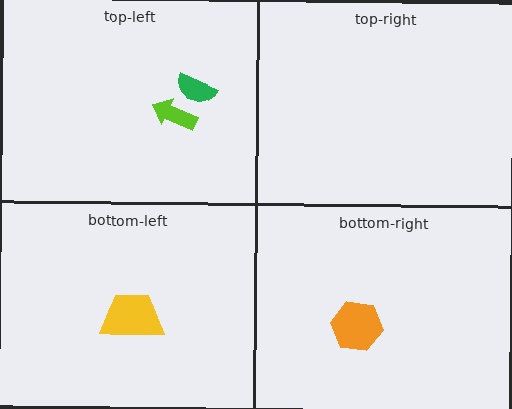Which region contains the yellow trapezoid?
The bottom-left region.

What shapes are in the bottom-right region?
The orange hexagon.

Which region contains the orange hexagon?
The bottom-right region.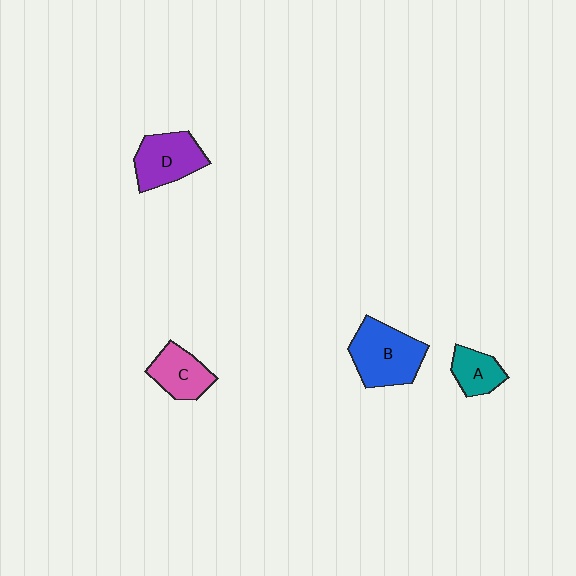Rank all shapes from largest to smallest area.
From largest to smallest: B (blue), D (purple), C (pink), A (teal).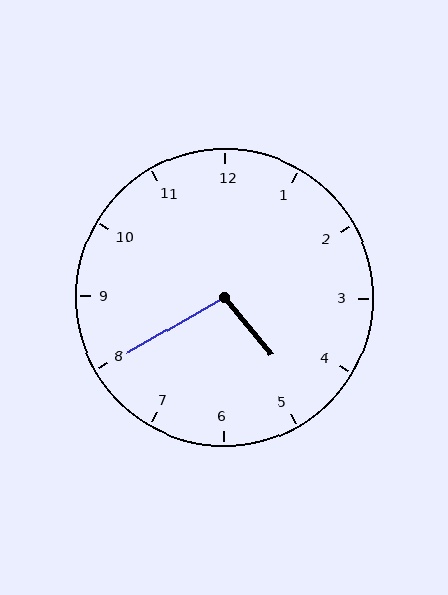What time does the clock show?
4:40.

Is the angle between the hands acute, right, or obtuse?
It is obtuse.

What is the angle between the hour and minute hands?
Approximately 100 degrees.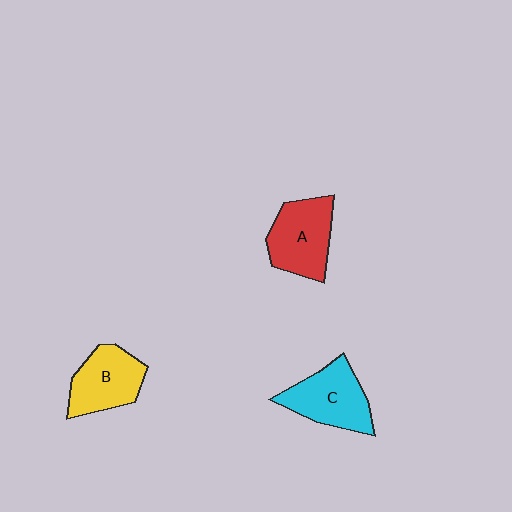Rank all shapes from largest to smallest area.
From largest to smallest: A (red), C (cyan), B (yellow).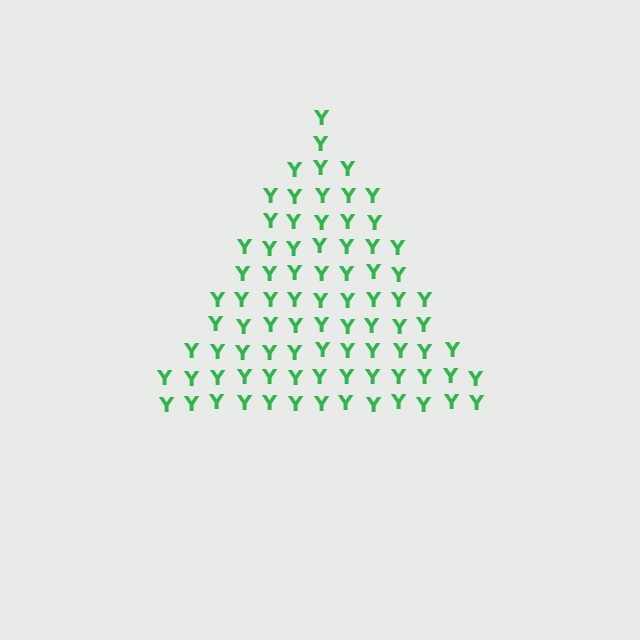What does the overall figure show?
The overall figure shows a triangle.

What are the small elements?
The small elements are letter Y's.